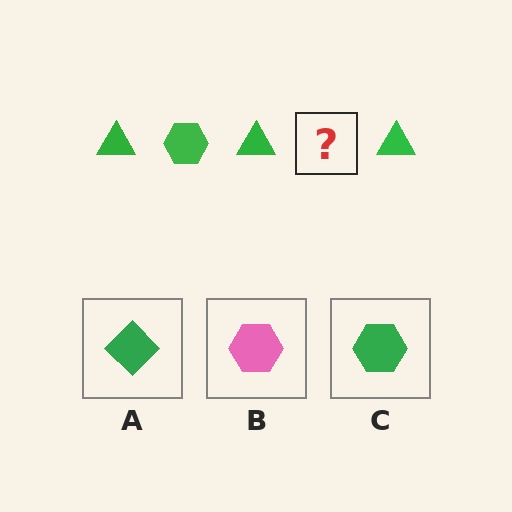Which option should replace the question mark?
Option C.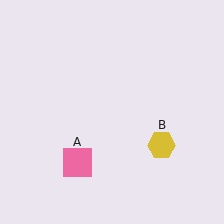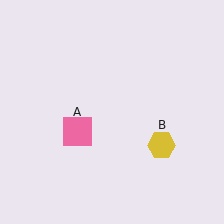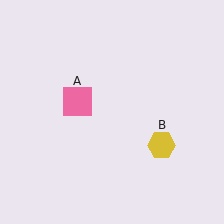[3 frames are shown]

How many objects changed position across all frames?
1 object changed position: pink square (object A).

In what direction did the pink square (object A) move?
The pink square (object A) moved up.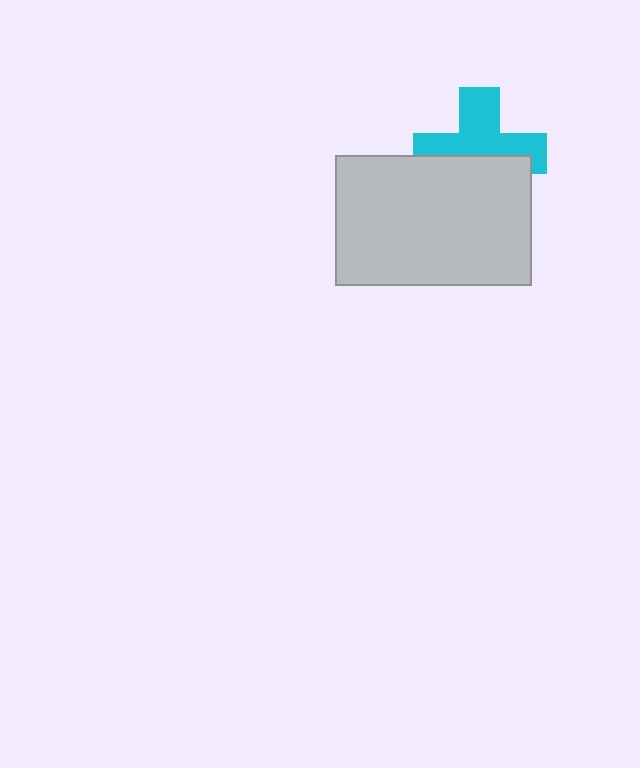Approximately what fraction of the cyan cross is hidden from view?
Roughly 44% of the cyan cross is hidden behind the light gray rectangle.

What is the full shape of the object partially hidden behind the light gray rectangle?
The partially hidden object is a cyan cross.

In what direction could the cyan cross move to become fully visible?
The cyan cross could move up. That would shift it out from behind the light gray rectangle entirely.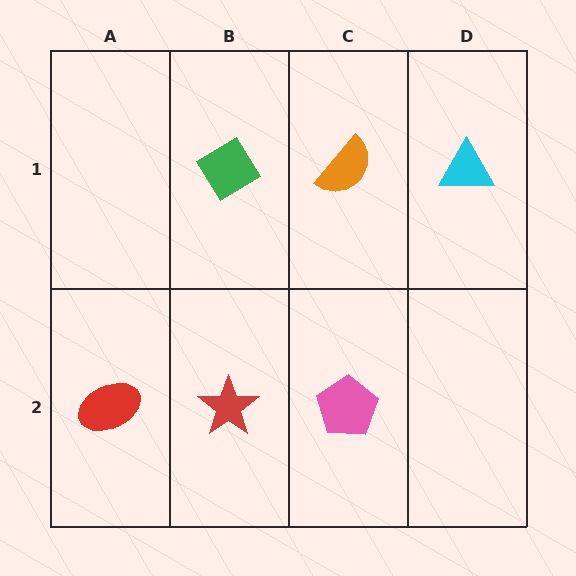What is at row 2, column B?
A red star.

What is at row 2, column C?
A pink pentagon.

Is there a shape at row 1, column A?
No, that cell is empty.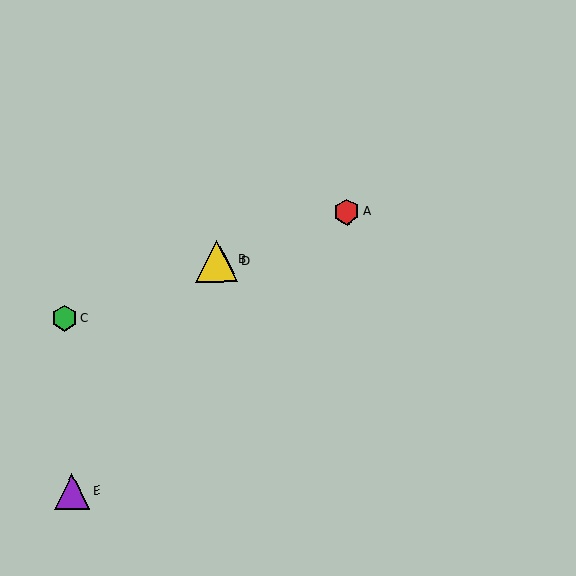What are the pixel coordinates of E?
Object E is at (72, 491).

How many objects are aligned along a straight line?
4 objects (A, B, C, D) are aligned along a straight line.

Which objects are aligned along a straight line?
Objects A, B, C, D are aligned along a straight line.